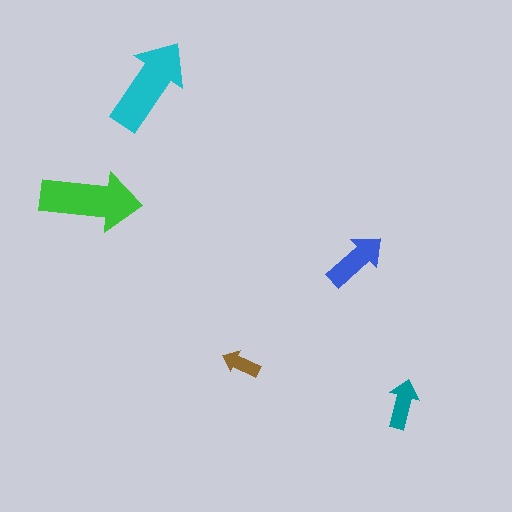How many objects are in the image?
There are 5 objects in the image.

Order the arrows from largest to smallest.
the green one, the cyan one, the blue one, the teal one, the brown one.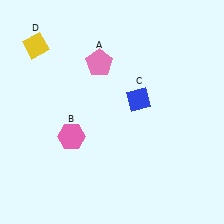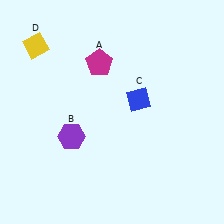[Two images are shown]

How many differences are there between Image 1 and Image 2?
There are 2 differences between the two images.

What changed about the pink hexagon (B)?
In Image 1, B is pink. In Image 2, it changed to purple.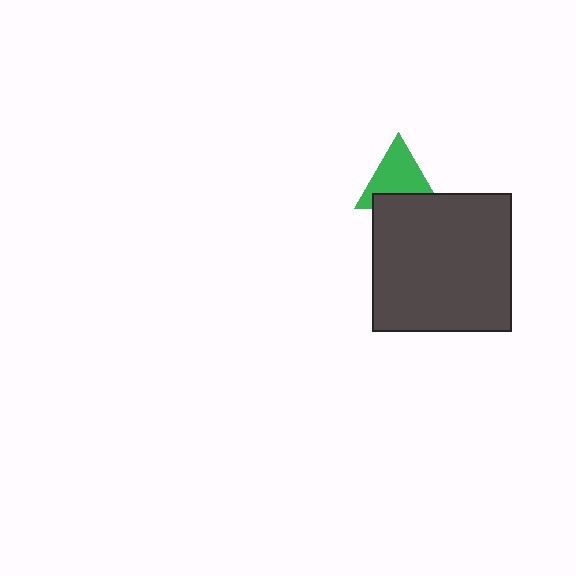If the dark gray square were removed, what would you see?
You would see the complete green triangle.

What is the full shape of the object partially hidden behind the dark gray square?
The partially hidden object is a green triangle.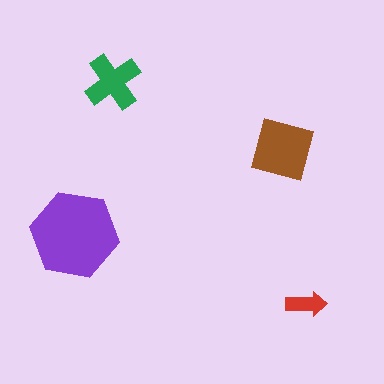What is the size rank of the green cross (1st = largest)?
3rd.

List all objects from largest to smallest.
The purple hexagon, the brown diamond, the green cross, the red arrow.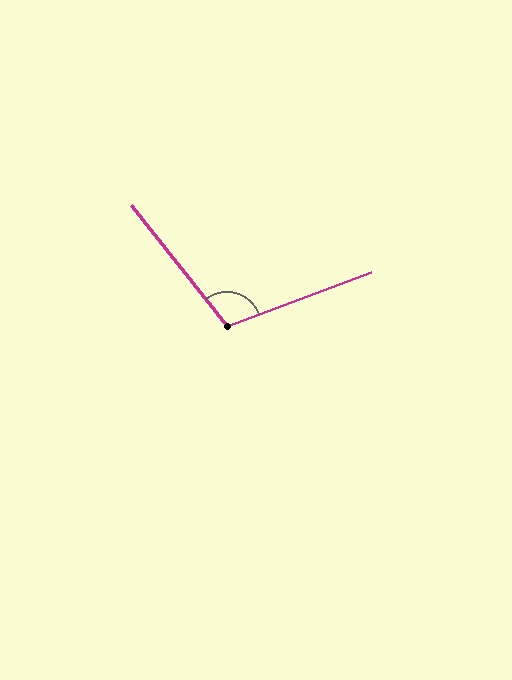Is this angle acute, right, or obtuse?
It is obtuse.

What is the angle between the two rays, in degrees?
Approximately 108 degrees.